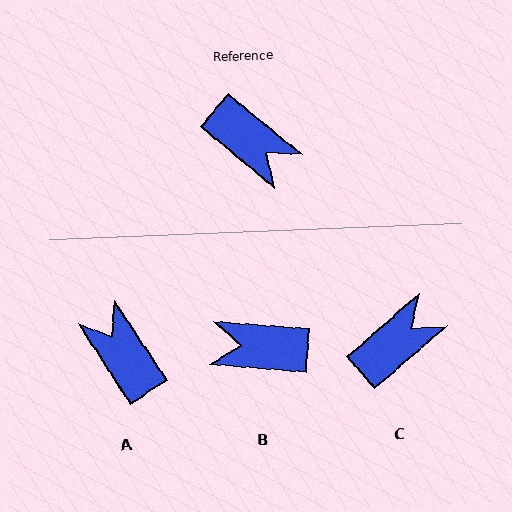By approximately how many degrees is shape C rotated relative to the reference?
Approximately 81 degrees counter-clockwise.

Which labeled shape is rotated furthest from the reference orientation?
A, about 163 degrees away.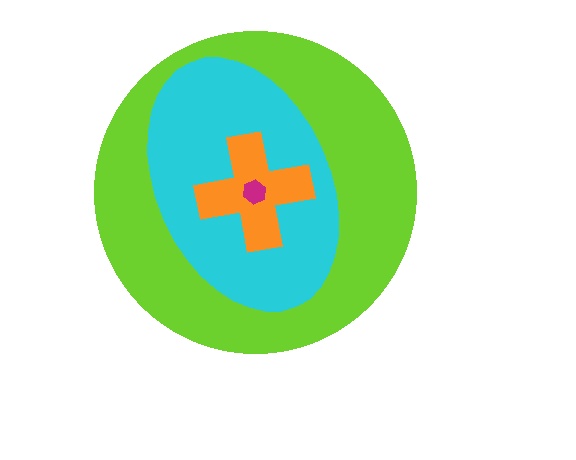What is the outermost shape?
The lime circle.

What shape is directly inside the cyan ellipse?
The orange cross.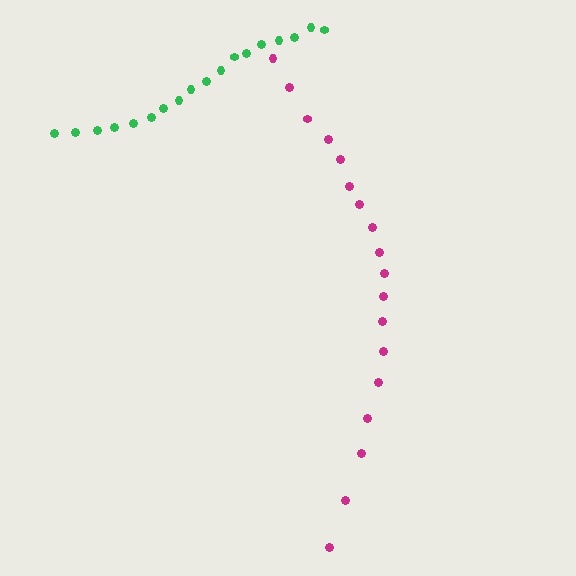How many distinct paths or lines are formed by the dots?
There are 2 distinct paths.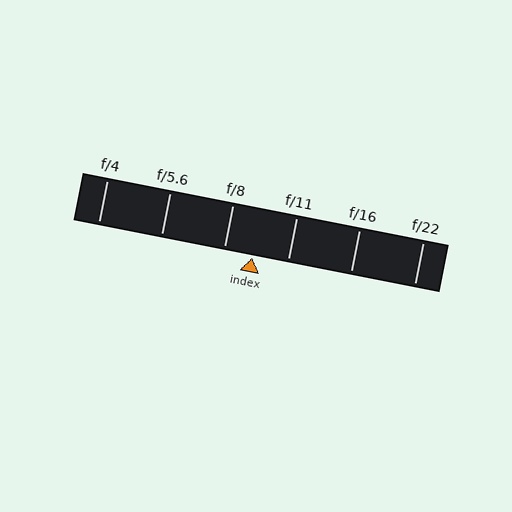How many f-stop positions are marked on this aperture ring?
There are 6 f-stop positions marked.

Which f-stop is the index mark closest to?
The index mark is closest to f/8.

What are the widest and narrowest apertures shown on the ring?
The widest aperture shown is f/4 and the narrowest is f/22.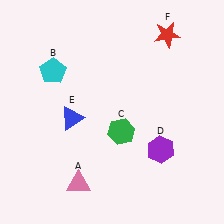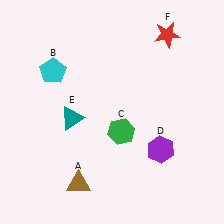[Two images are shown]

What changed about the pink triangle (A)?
In Image 1, A is pink. In Image 2, it changed to brown.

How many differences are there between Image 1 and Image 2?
There are 2 differences between the two images.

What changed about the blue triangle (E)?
In Image 1, E is blue. In Image 2, it changed to teal.